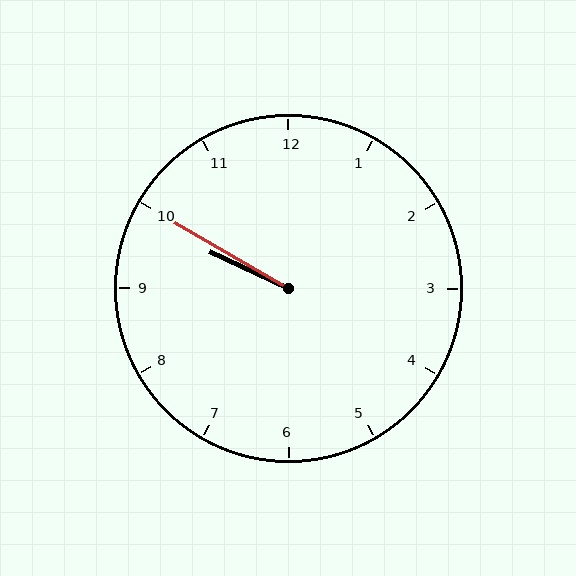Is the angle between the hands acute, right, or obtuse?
It is acute.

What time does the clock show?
9:50.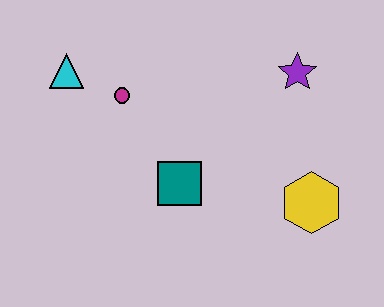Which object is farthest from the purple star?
The cyan triangle is farthest from the purple star.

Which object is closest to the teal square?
The magenta circle is closest to the teal square.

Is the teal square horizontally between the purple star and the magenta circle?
Yes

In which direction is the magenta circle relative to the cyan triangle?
The magenta circle is to the right of the cyan triangle.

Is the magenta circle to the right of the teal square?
No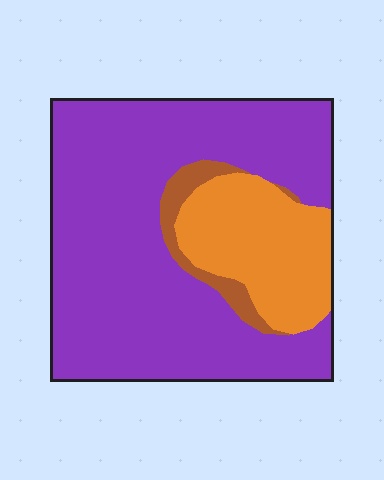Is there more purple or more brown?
Purple.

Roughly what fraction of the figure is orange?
Orange covers around 20% of the figure.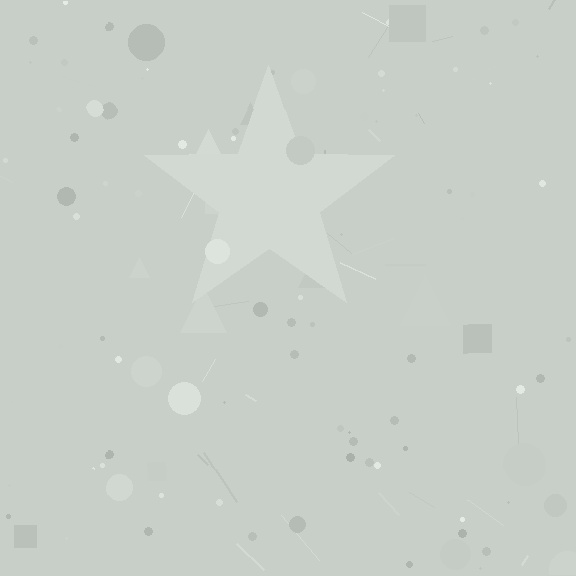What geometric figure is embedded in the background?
A star is embedded in the background.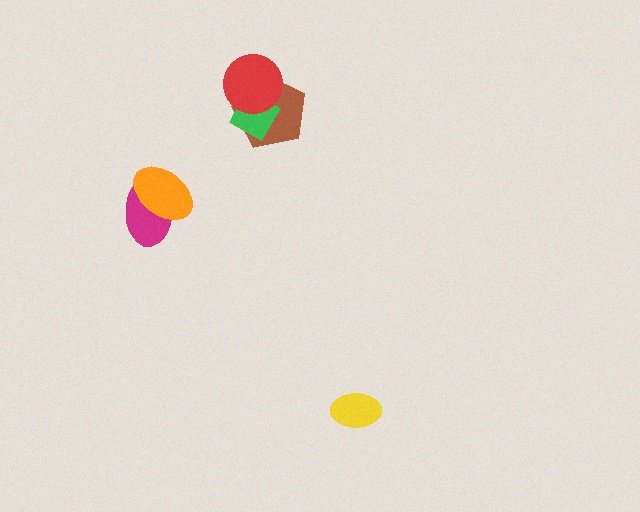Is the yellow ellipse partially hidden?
No, no other shape covers it.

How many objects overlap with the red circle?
2 objects overlap with the red circle.